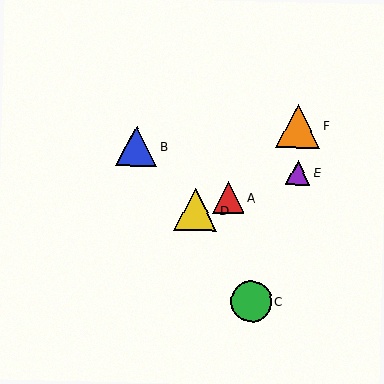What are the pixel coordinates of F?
Object F is at (298, 126).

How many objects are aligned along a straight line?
3 objects (A, D, E) are aligned along a straight line.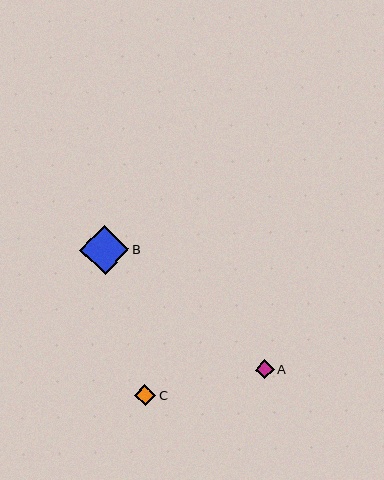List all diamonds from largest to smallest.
From largest to smallest: B, C, A.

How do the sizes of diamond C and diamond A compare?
Diamond C and diamond A are approximately the same size.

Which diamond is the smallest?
Diamond A is the smallest with a size of approximately 19 pixels.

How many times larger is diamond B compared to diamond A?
Diamond B is approximately 2.6 times the size of diamond A.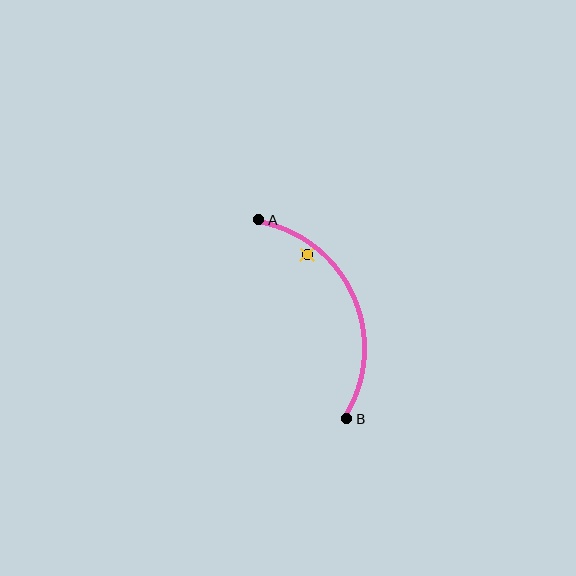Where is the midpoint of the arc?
The arc midpoint is the point on the curve farthest from the straight line joining A and B. It sits to the right of that line.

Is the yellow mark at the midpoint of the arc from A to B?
No — the yellow mark does not lie on the arc at all. It sits slightly inside the curve.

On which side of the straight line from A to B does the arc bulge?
The arc bulges to the right of the straight line connecting A and B.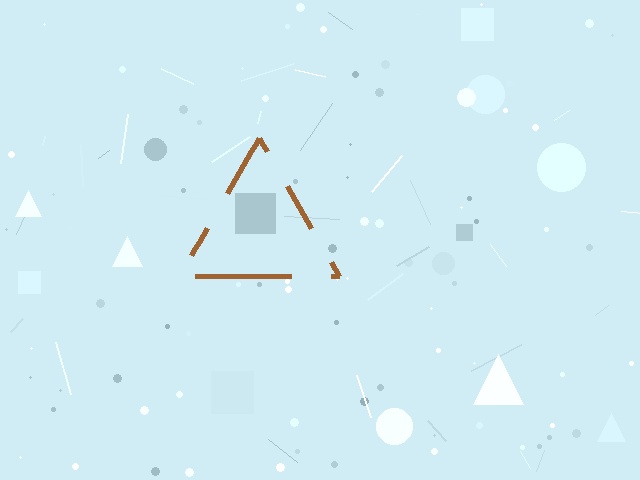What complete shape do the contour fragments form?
The contour fragments form a triangle.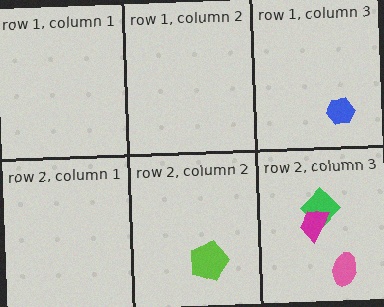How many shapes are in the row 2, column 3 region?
3.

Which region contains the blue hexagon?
The row 1, column 3 region.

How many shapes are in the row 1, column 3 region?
1.